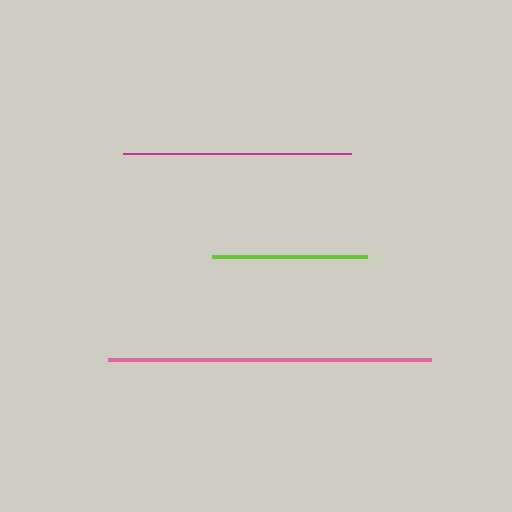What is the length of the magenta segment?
The magenta segment is approximately 228 pixels long.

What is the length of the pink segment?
The pink segment is approximately 324 pixels long.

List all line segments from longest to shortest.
From longest to shortest: pink, magenta, lime.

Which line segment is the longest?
The pink line is the longest at approximately 324 pixels.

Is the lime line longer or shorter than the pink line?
The pink line is longer than the lime line.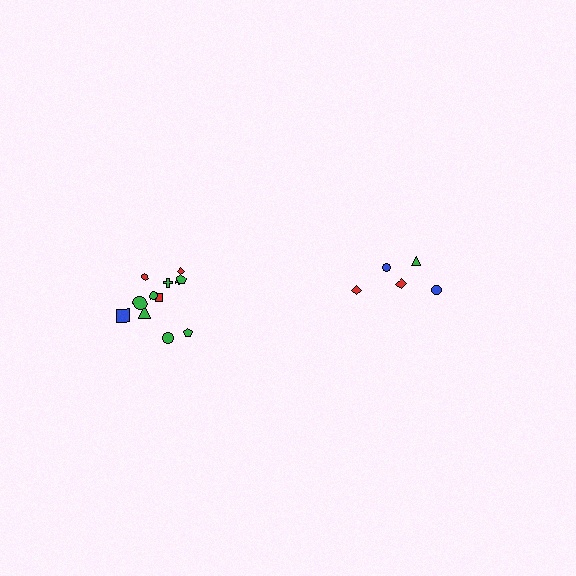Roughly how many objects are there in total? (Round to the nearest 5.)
Roughly 15 objects in total.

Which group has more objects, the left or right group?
The left group.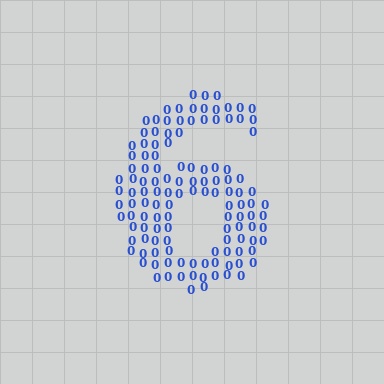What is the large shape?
The large shape is the digit 6.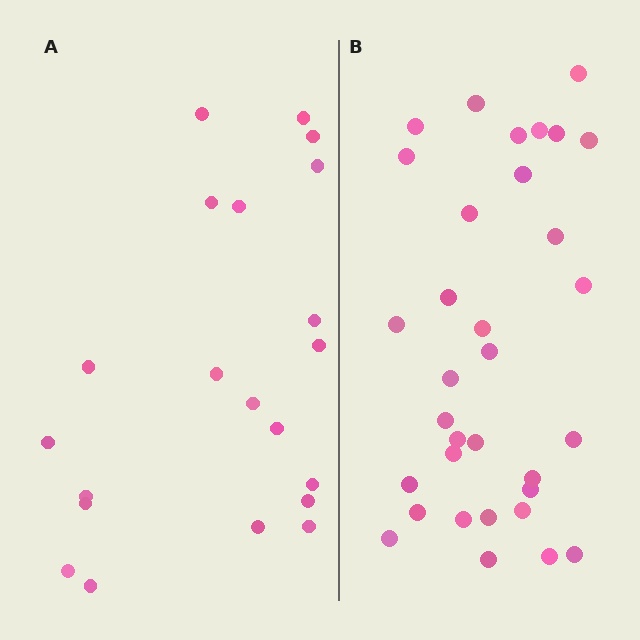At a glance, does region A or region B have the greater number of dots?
Region B (the right region) has more dots.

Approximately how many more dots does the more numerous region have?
Region B has roughly 12 or so more dots than region A.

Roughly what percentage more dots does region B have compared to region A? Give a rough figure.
About 55% more.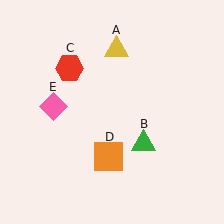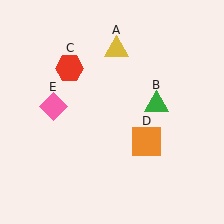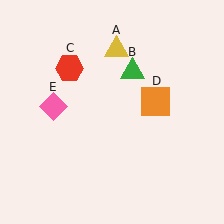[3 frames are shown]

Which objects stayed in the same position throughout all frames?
Yellow triangle (object A) and red hexagon (object C) and pink diamond (object E) remained stationary.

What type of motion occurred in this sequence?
The green triangle (object B), orange square (object D) rotated counterclockwise around the center of the scene.